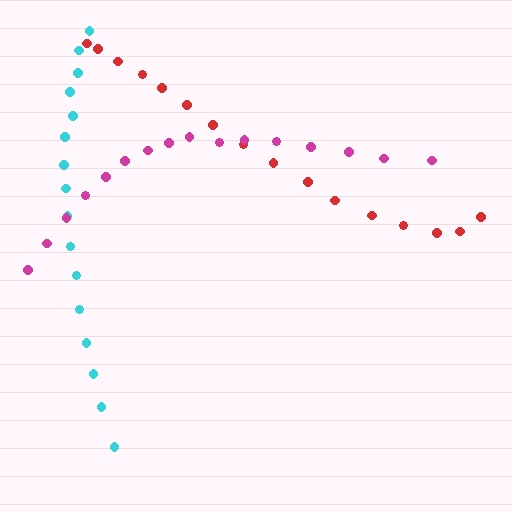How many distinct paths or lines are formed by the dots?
There are 3 distinct paths.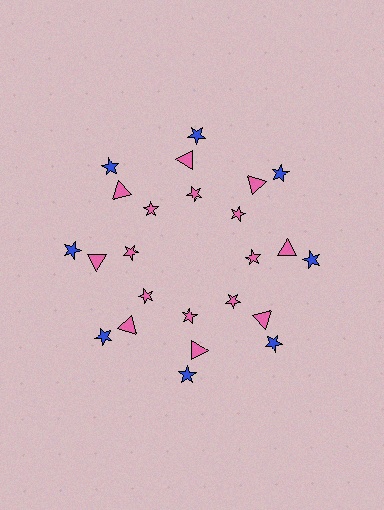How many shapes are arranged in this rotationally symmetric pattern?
There are 24 shapes, arranged in 8 groups of 3.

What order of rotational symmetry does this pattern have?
This pattern has 8-fold rotational symmetry.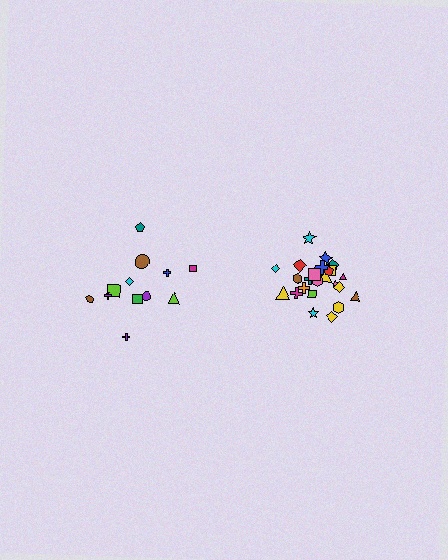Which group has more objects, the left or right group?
The right group.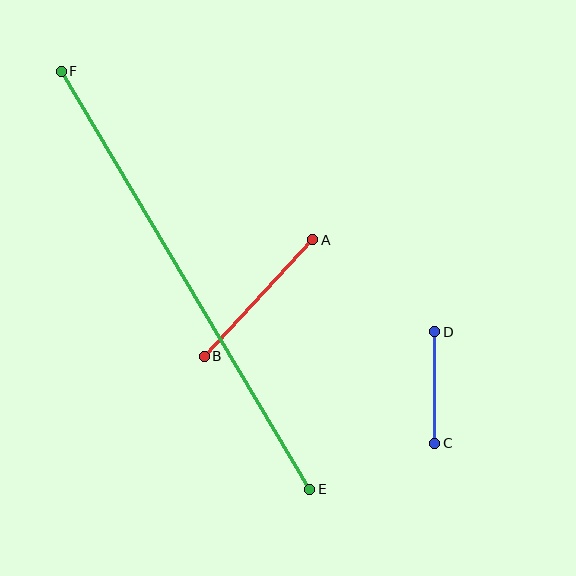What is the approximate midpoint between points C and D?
The midpoint is at approximately (435, 387) pixels.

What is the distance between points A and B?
The distance is approximately 159 pixels.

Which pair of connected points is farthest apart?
Points E and F are farthest apart.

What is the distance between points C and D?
The distance is approximately 111 pixels.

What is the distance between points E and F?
The distance is approximately 486 pixels.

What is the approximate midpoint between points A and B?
The midpoint is at approximately (259, 298) pixels.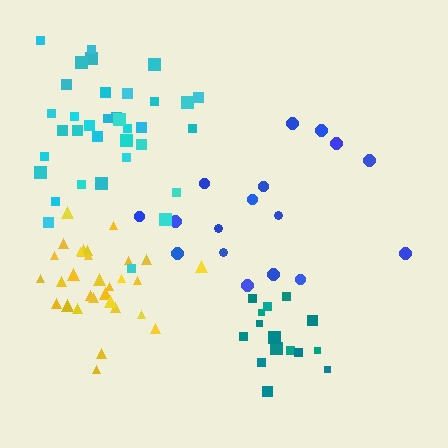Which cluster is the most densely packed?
Yellow.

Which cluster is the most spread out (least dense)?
Blue.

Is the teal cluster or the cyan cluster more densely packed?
Teal.